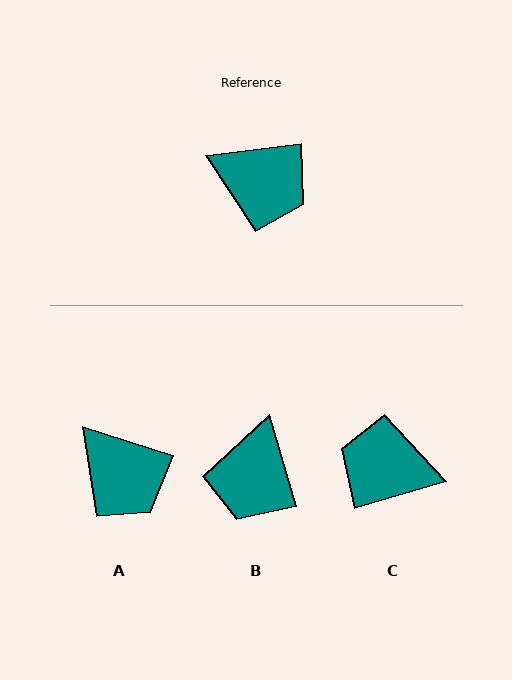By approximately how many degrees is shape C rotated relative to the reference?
Approximately 171 degrees clockwise.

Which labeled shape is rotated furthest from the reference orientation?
C, about 171 degrees away.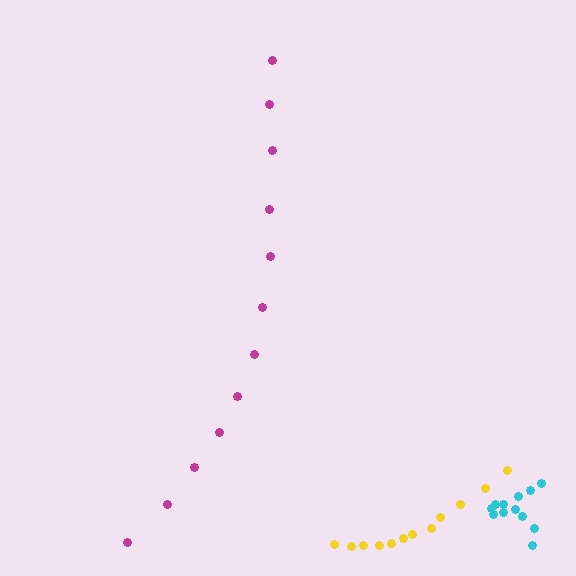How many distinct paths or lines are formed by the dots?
There are 3 distinct paths.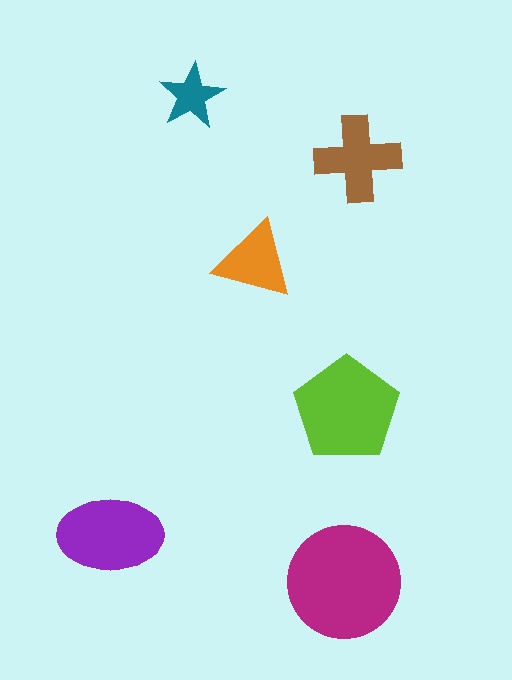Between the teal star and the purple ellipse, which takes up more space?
The purple ellipse.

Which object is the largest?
The magenta circle.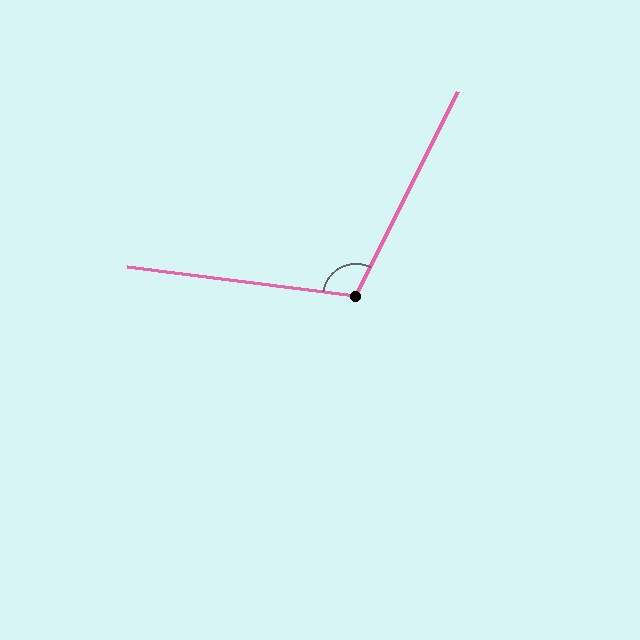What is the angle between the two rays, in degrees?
Approximately 109 degrees.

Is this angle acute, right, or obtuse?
It is obtuse.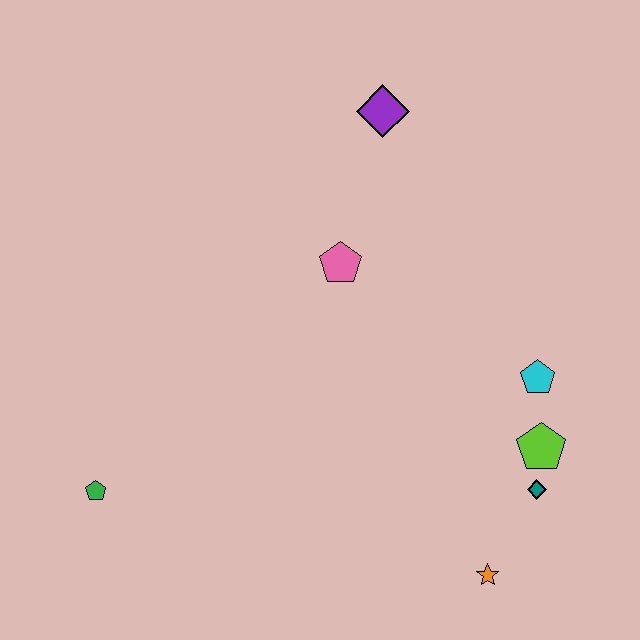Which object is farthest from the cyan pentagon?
The green pentagon is farthest from the cyan pentagon.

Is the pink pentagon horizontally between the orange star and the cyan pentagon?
No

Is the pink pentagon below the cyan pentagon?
No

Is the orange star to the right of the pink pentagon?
Yes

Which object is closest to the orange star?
The teal diamond is closest to the orange star.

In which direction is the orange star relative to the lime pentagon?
The orange star is below the lime pentagon.